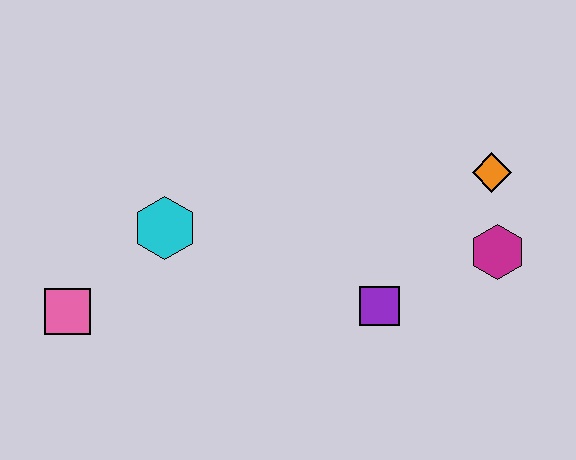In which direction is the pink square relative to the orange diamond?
The pink square is to the left of the orange diamond.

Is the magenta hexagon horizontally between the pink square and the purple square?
No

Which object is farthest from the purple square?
The pink square is farthest from the purple square.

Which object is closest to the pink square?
The cyan hexagon is closest to the pink square.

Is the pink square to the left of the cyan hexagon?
Yes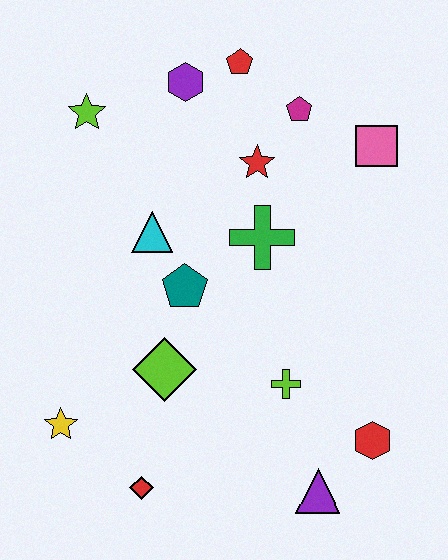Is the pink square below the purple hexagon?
Yes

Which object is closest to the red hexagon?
The purple triangle is closest to the red hexagon.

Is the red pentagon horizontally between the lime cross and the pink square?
No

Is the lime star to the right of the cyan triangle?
No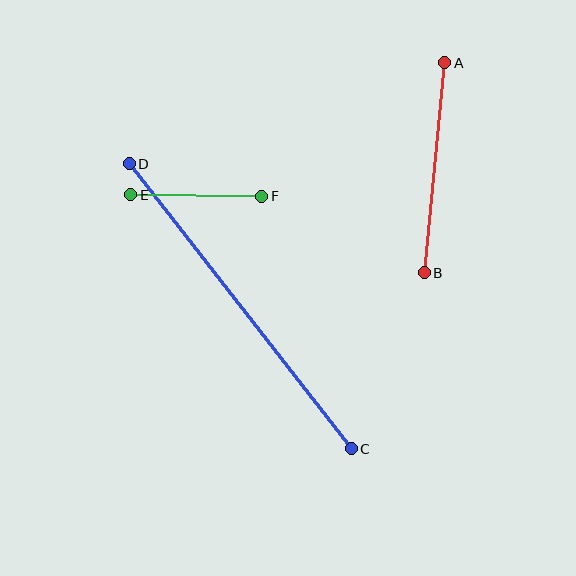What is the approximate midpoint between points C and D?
The midpoint is at approximately (240, 306) pixels.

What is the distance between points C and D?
The distance is approximately 361 pixels.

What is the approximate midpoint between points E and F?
The midpoint is at approximately (196, 195) pixels.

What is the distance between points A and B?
The distance is approximately 211 pixels.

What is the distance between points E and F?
The distance is approximately 131 pixels.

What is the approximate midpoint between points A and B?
The midpoint is at approximately (434, 168) pixels.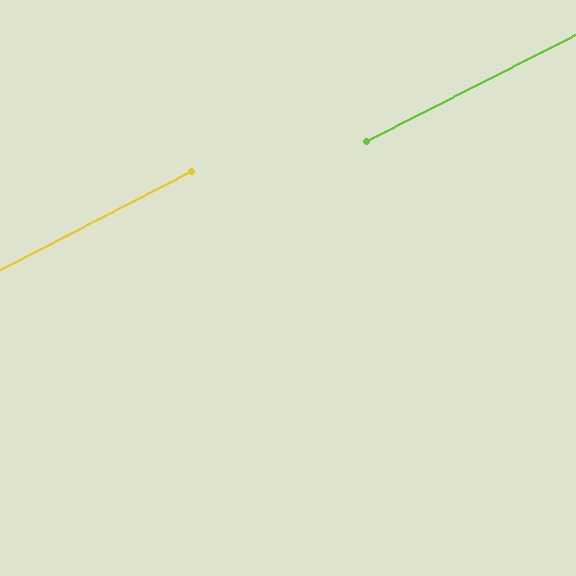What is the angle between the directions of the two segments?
Approximately 0 degrees.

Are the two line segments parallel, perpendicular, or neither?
Parallel — their directions differ by only 0.1°.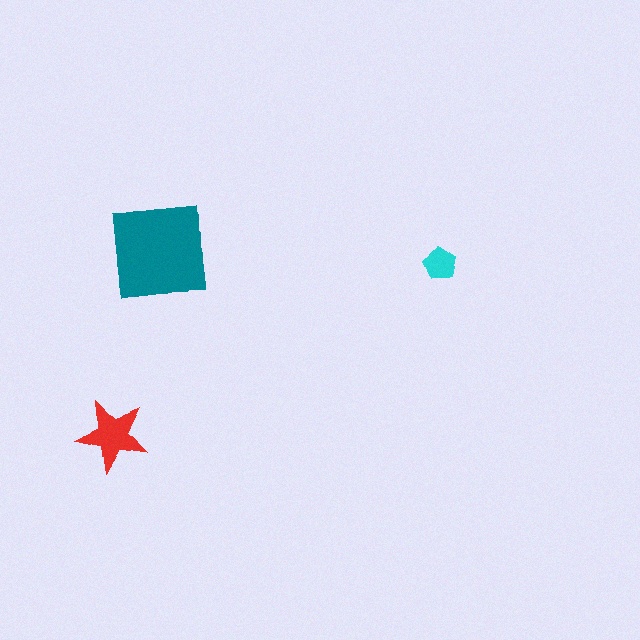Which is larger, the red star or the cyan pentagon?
The red star.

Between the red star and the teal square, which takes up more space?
The teal square.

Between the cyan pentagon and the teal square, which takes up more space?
The teal square.